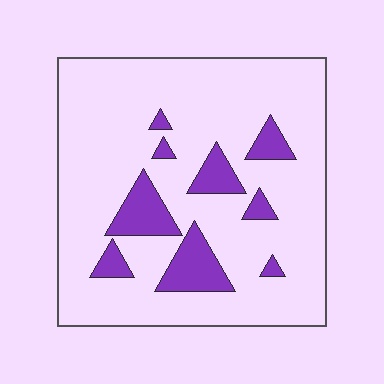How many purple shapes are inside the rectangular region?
9.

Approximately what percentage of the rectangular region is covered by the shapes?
Approximately 15%.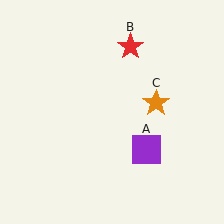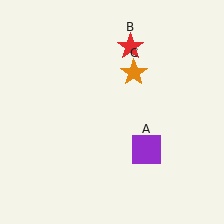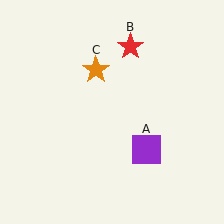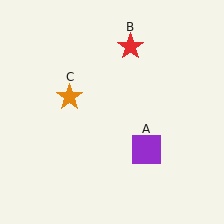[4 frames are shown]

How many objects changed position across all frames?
1 object changed position: orange star (object C).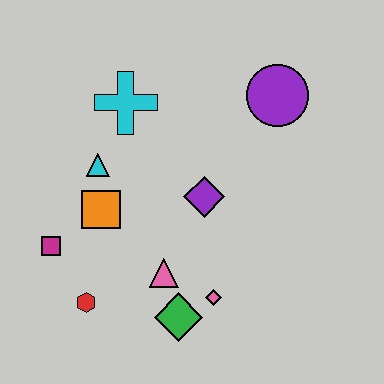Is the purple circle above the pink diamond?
Yes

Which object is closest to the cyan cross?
The cyan triangle is closest to the cyan cross.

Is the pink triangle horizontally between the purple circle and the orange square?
Yes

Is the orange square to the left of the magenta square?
No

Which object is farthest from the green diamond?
The purple circle is farthest from the green diamond.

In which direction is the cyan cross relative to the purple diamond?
The cyan cross is above the purple diamond.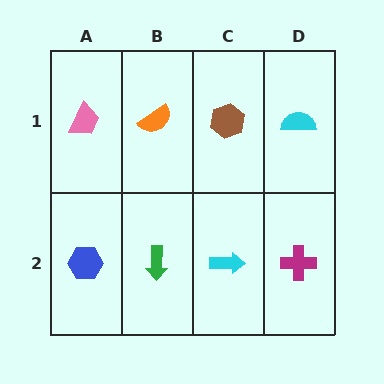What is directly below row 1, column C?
A cyan arrow.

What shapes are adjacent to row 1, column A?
A blue hexagon (row 2, column A), an orange semicircle (row 1, column B).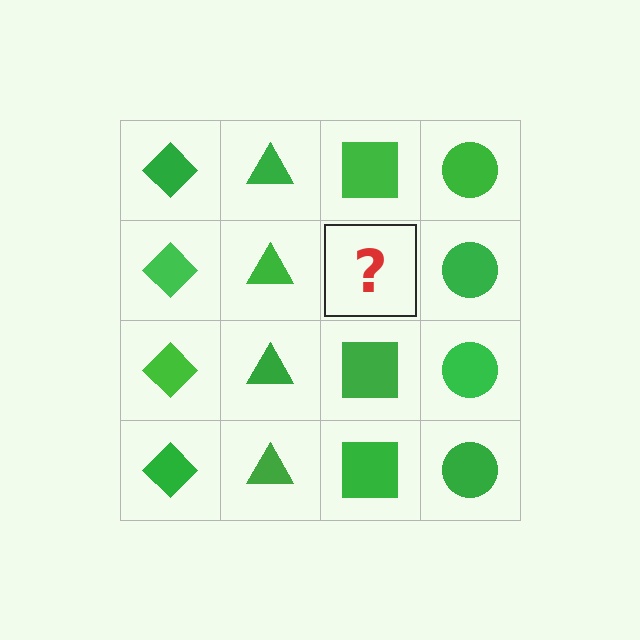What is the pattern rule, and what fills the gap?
The rule is that each column has a consistent shape. The gap should be filled with a green square.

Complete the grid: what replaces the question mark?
The question mark should be replaced with a green square.